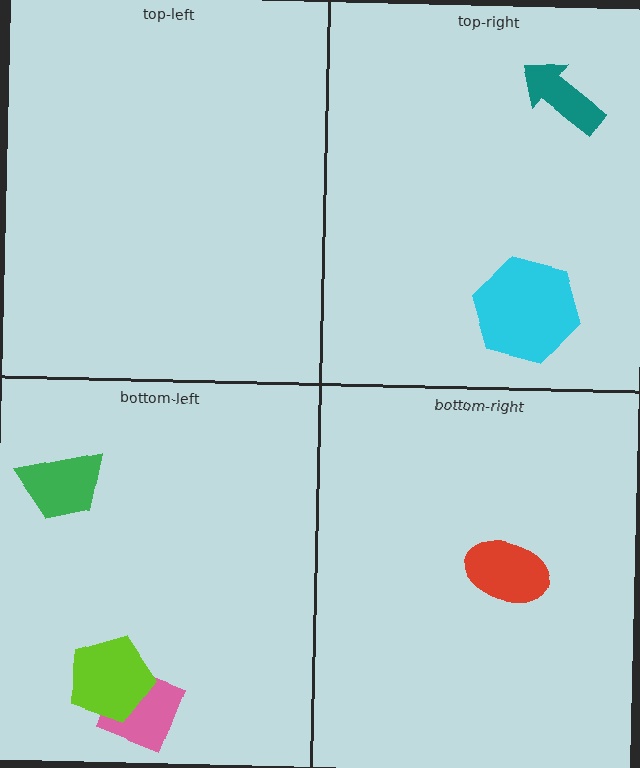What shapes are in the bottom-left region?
The pink diamond, the lime pentagon, the green trapezoid.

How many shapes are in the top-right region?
2.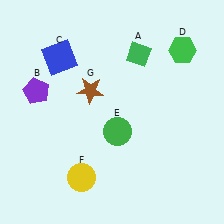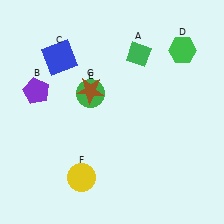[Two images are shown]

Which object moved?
The green circle (E) moved up.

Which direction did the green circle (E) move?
The green circle (E) moved up.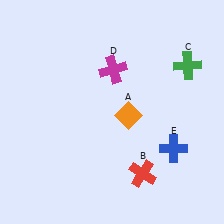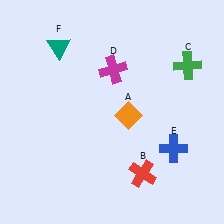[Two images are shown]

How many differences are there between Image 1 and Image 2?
There is 1 difference between the two images.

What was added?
A teal triangle (F) was added in Image 2.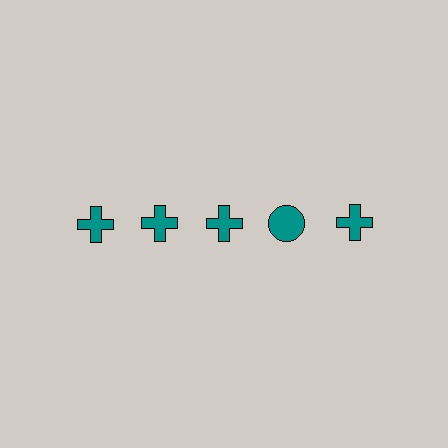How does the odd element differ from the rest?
It has a different shape: circle instead of cross.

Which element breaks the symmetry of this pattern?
The teal circle in the top row, second from right column breaks the symmetry. All other shapes are teal crosses.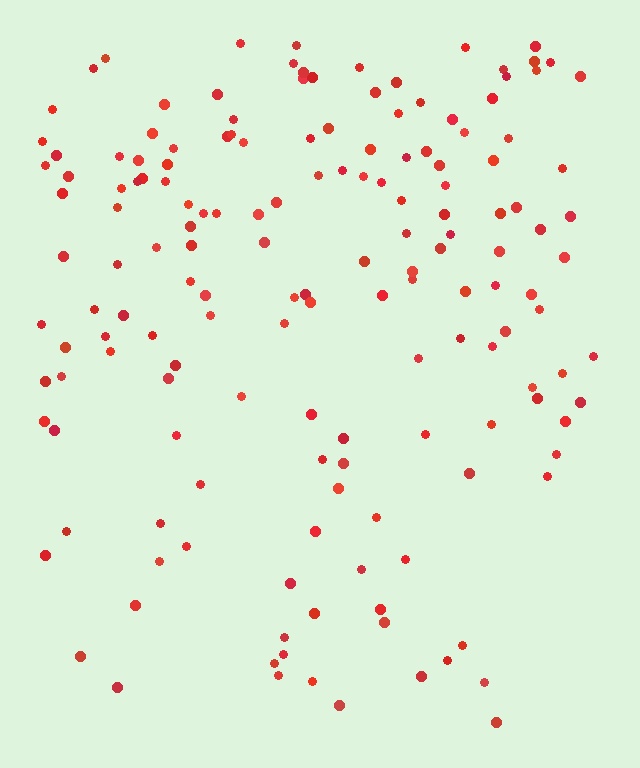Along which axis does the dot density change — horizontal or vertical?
Vertical.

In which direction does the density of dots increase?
From bottom to top, with the top side densest.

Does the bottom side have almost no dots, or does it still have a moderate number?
Still a moderate number, just noticeably fewer than the top.